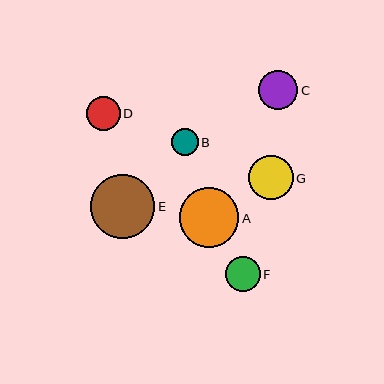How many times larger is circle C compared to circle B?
Circle C is approximately 1.5 times the size of circle B.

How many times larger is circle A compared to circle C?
Circle A is approximately 1.5 times the size of circle C.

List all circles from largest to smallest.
From largest to smallest: E, A, G, C, F, D, B.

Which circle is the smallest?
Circle B is the smallest with a size of approximately 27 pixels.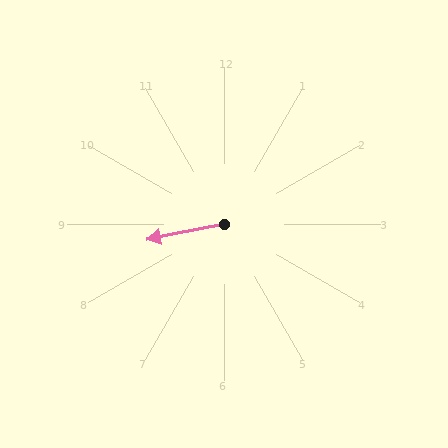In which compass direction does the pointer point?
West.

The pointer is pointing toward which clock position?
Roughly 9 o'clock.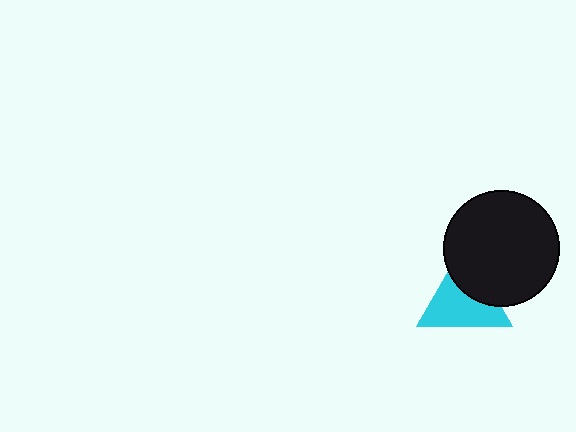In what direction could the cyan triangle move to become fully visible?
The cyan triangle could move toward the lower-left. That would shift it out from behind the black circle entirely.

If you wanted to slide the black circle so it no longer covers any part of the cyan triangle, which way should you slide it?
Slide it toward the upper-right — that is the most direct way to separate the two shapes.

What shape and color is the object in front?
The object in front is a black circle.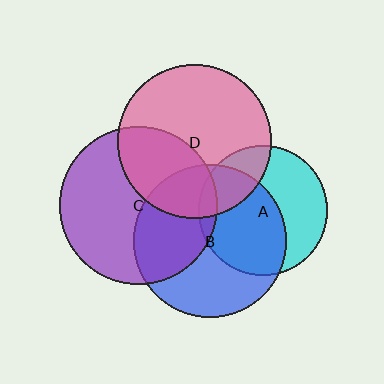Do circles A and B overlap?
Yes.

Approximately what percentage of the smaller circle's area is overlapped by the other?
Approximately 55%.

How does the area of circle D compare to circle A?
Approximately 1.4 times.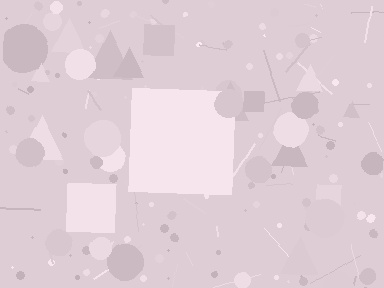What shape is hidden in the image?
A square is hidden in the image.